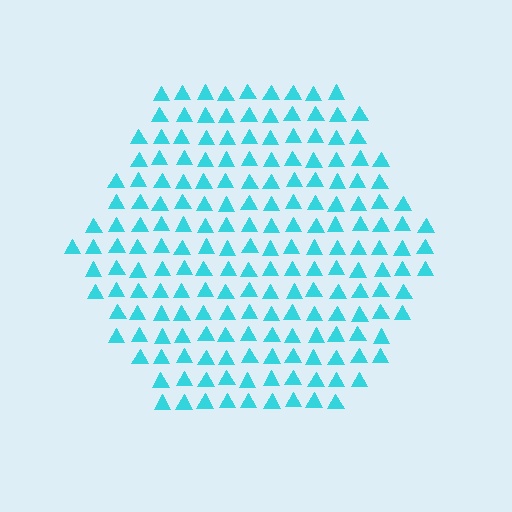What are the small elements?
The small elements are triangles.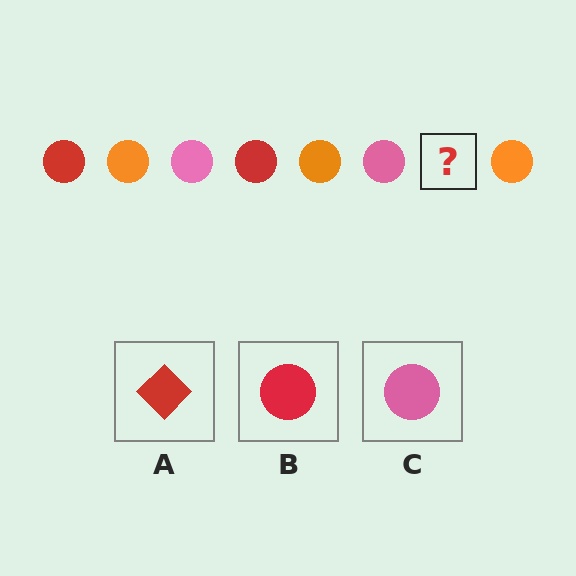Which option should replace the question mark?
Option B.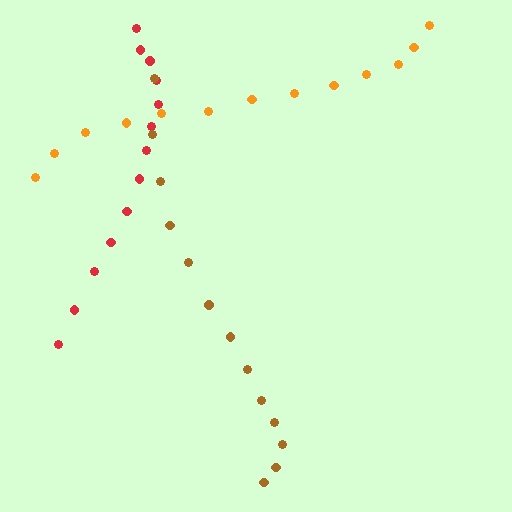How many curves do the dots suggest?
There are 3 distinct paths.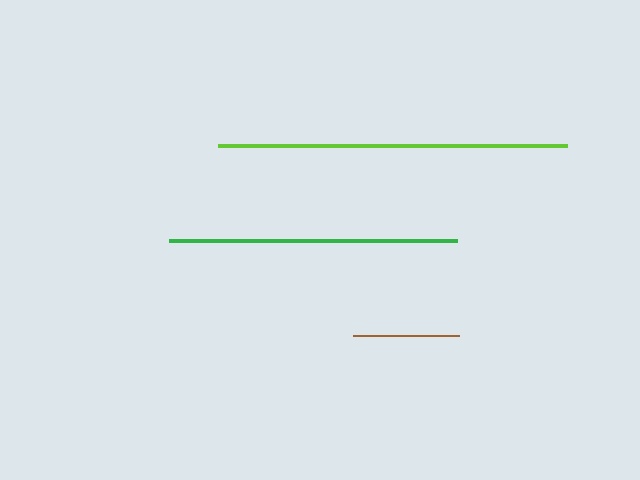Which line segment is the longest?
The lime line is the longest at approximately 348 pixels.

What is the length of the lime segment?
The lime segment is approximately 348 pixels long.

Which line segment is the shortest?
The brown line is the shortest at approximately 106 pixels.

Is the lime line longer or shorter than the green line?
The lime line is longer than the green line.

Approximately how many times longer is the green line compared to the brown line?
The green line is approximately 2.7 times the length of the brown line.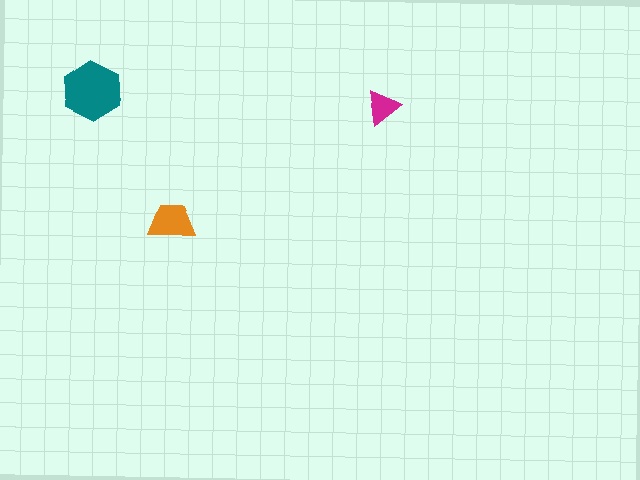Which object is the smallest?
The magenta triangle.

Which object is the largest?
The teal hexagon.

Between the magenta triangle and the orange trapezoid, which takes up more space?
The orange trapezoid.